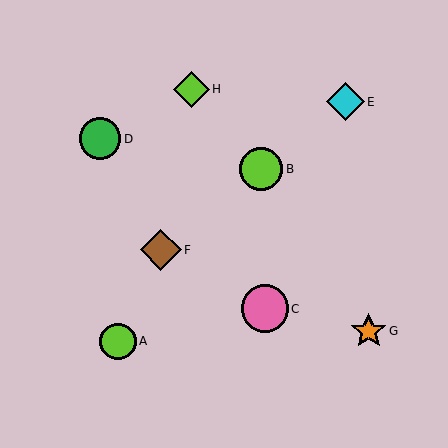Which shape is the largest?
The pink circle (labeled C) is the largest.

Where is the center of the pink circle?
The center of the pink circle is at (265, 309).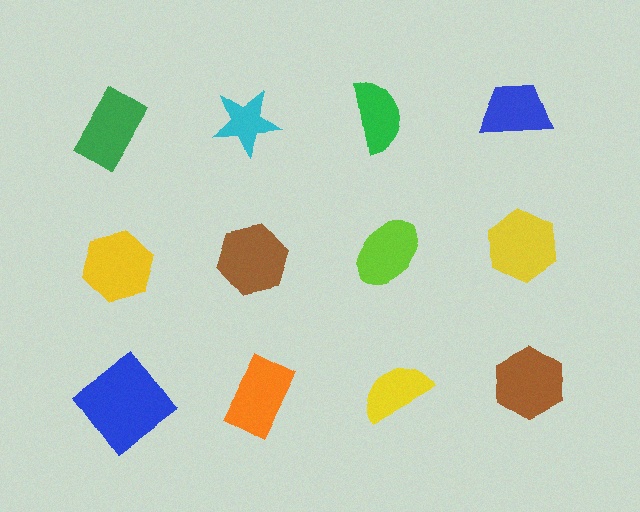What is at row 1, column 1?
A green rectangle.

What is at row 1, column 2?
A cyan star.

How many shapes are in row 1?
4 shapes.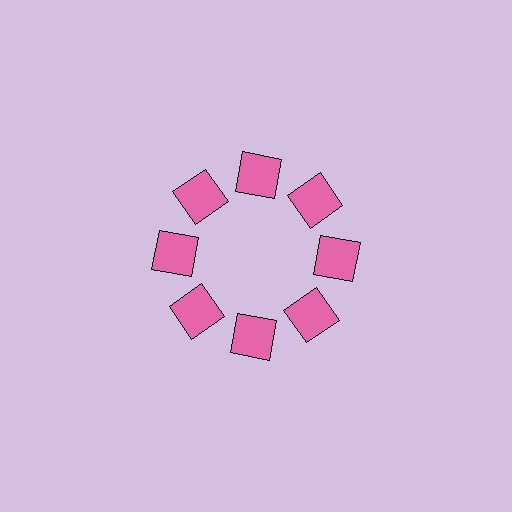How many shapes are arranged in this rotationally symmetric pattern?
There are 8 shapes, arranged in 8 groups of 1.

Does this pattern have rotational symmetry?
Yes, this pattern has 8-fold rotational symmetry. It looks the same after rotating 45 degrees around the center.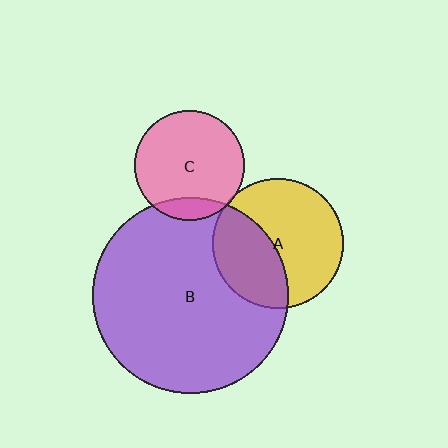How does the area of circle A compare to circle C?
Approximately 1.4 times.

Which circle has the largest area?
Circle B (purple).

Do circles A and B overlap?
Yes.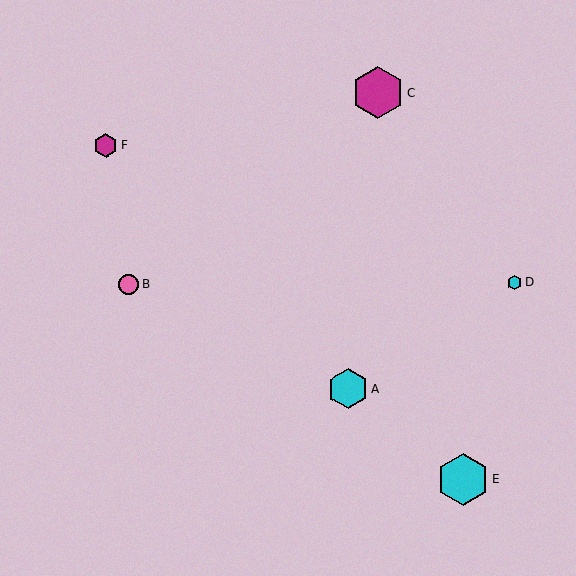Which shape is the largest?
The cyan hexagon (labeled E) is the largest.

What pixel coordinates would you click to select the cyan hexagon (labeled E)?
Click at (464, 480) to select the cyan hexagon E.